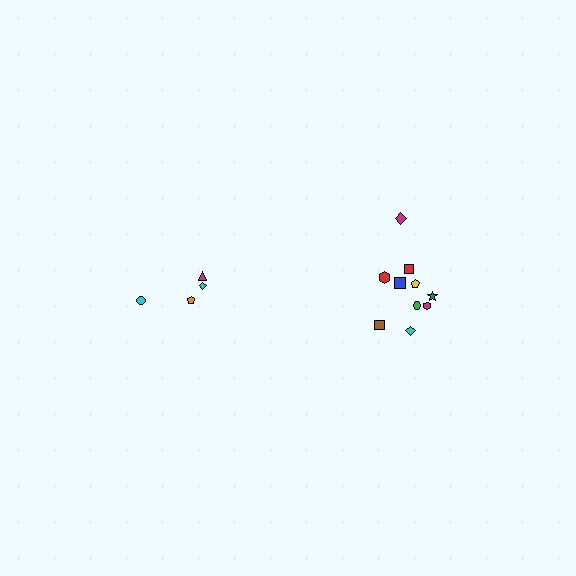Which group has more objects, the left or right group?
The right group.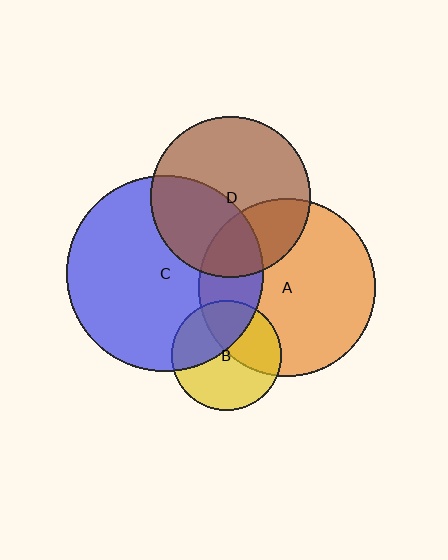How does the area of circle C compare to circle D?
Approximately 1.5 times.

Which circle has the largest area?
Circle C (blue).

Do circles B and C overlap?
Yes.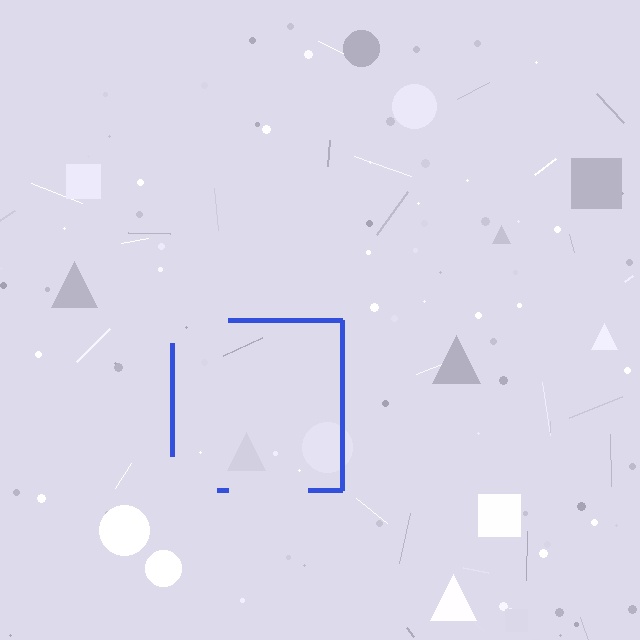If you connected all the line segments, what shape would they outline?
They would outline a square.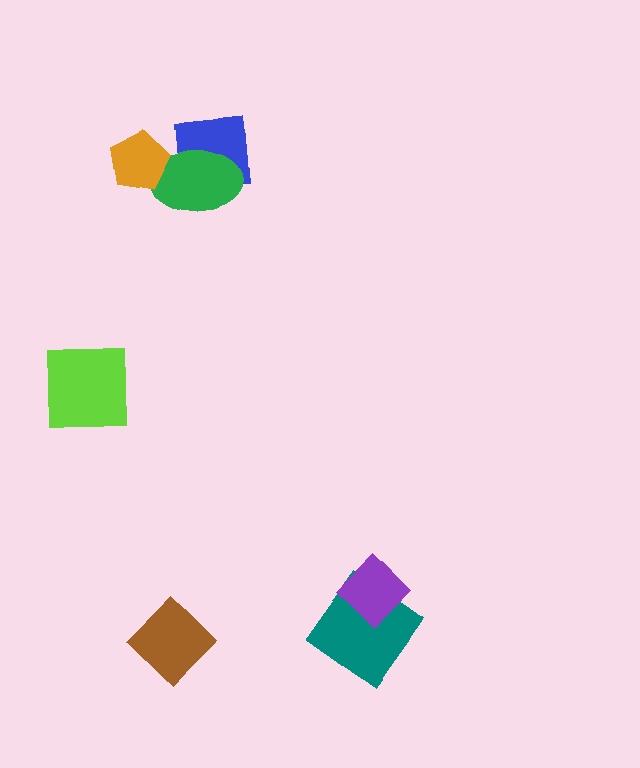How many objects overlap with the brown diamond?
0 objects overlap with the brown diamond.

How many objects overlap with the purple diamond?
1 object overlaps with the purple diamond.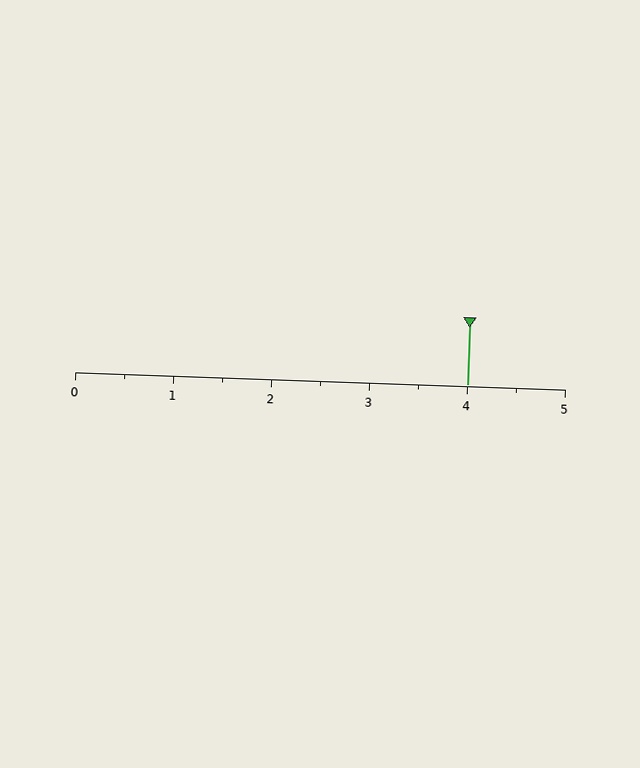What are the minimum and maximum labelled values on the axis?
The axis runs from 0 to 5.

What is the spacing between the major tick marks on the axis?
The major ticks are spaced 1 apart.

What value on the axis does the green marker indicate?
The marker indicates approximately 4.